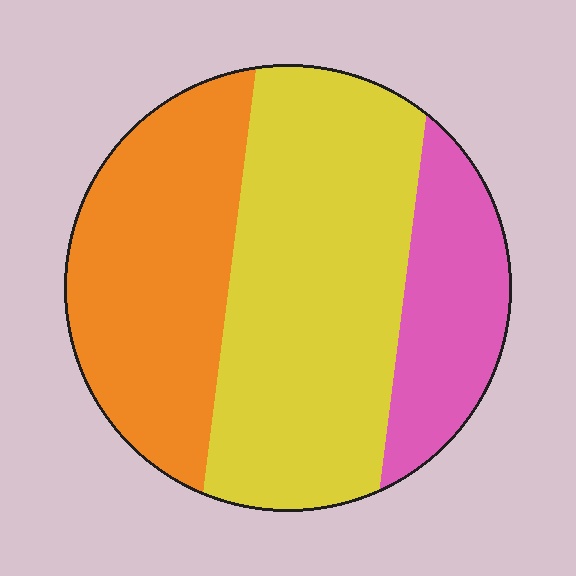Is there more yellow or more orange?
Yellow.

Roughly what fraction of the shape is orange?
Orange covers roughly 35% of the shape.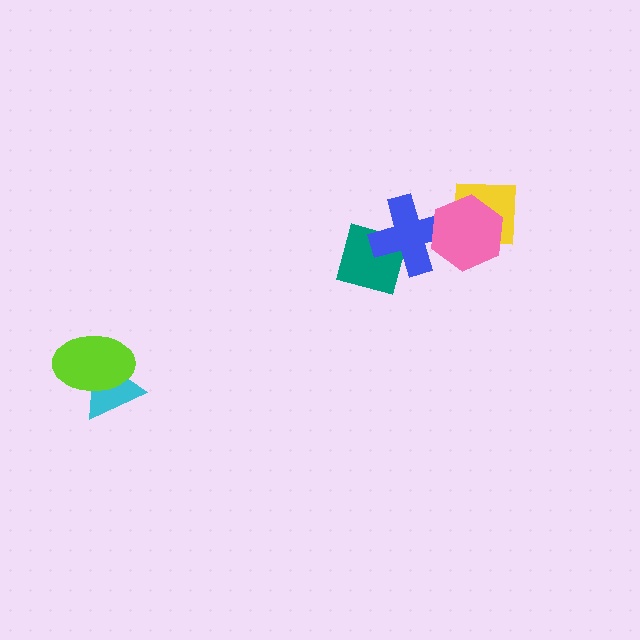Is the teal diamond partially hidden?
Yes, it is partially covered by another shape.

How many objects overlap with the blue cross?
2 objects overlap with the blue cross.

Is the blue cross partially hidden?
Yes, it is partially covered by another shape.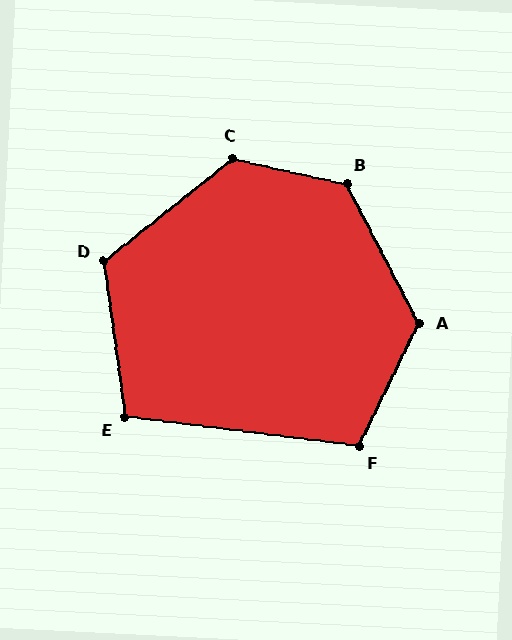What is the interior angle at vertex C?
Approximately 129 degrees (obtuse).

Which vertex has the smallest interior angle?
E, at approximately 105 degrees.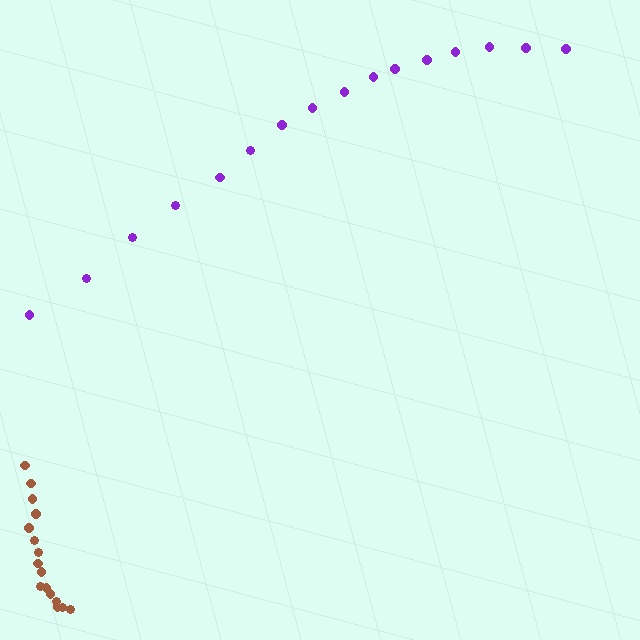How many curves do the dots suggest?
There are 2 distinct paths.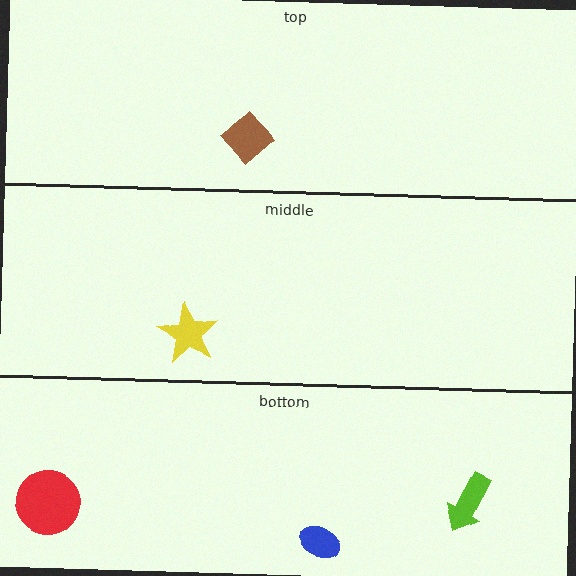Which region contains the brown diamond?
The top region.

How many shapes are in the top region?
1.